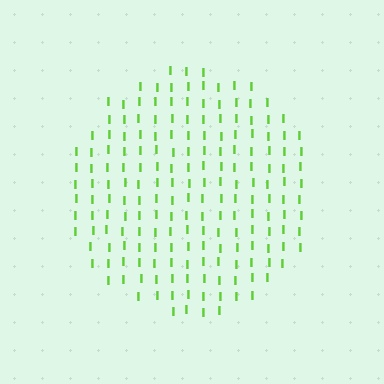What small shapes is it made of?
It is made of small letter I's.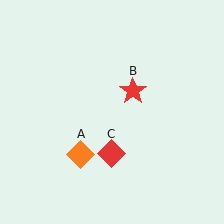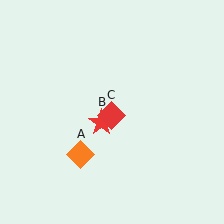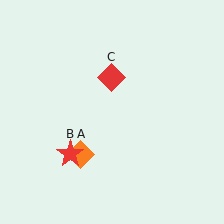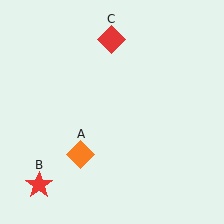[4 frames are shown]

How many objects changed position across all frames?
2 objects changed position: red star (object B), red diamond (object C).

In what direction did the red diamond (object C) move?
The red diamond (object C) moved up.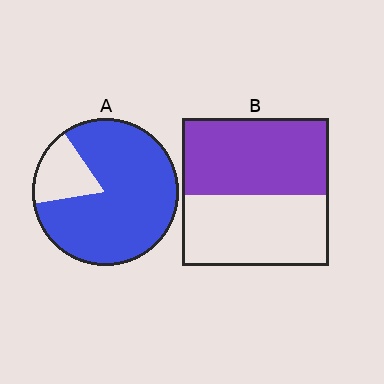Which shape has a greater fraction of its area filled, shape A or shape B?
Shape A.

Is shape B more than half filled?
Roughly half.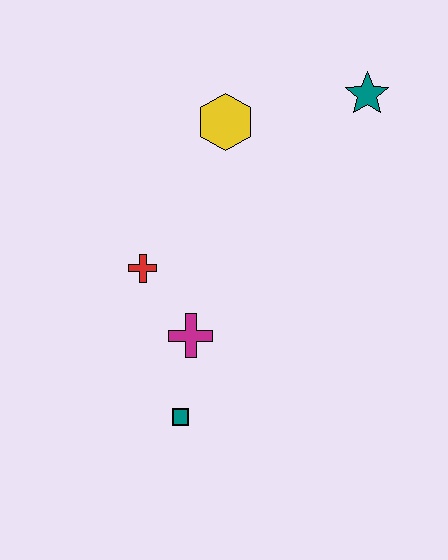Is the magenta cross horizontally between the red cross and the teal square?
No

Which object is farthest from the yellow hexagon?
The teal square is farthest from the yellow hexagon.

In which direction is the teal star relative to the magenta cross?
The teal star is above the magenta cross.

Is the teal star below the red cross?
No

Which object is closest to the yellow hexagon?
The teal star is closest to the yellow hexagon.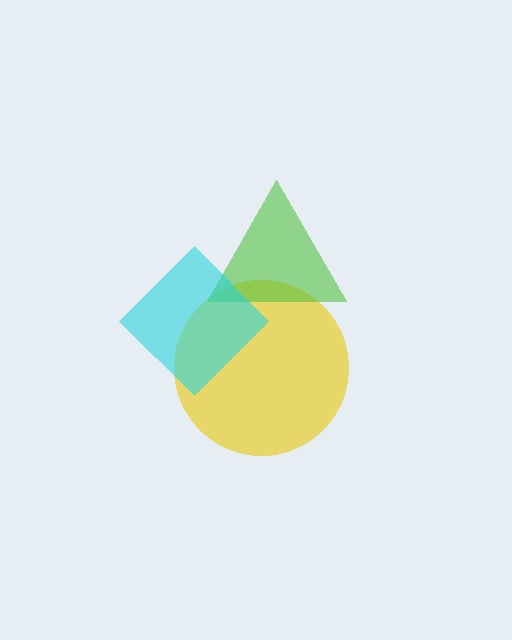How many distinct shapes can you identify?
There are 3 distinct shapes: a yellow circle, a lime triangle, a cyan diamond.